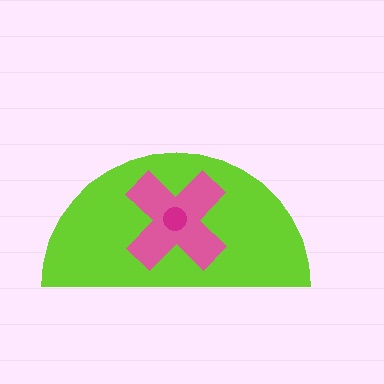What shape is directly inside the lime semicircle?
The pink cross.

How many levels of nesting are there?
3.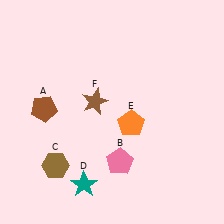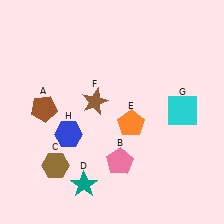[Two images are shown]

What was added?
A cyan square (G), a blue hexagon (H) were added in Image 2.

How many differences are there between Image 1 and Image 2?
There are 2 differences between the two images.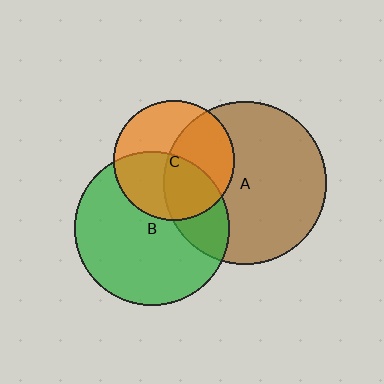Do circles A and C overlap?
Yes.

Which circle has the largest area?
Circle A (brown).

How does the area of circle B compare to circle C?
Approximately 1.7 times.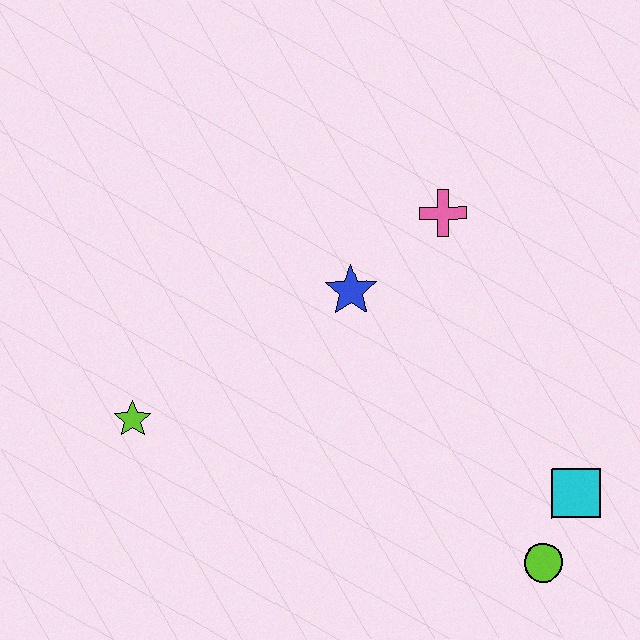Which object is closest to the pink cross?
The blue star is closest to the pink cross.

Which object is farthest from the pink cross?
The lime star is farthest from the pink cross.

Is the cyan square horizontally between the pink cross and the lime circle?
No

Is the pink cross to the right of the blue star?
Yes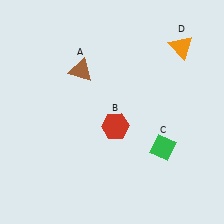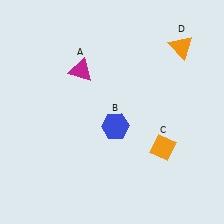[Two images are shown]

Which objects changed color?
A changed from brown to magenta. B changed from red to blue. C changed from green to orange.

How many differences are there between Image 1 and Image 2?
There are 3 differences between the two images.